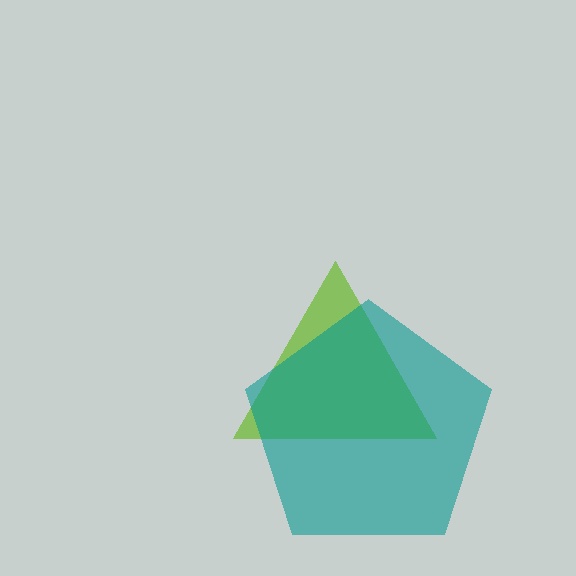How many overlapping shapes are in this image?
There are 2 overlapping shapes in the image.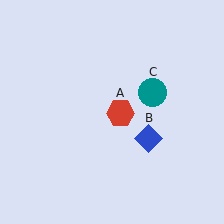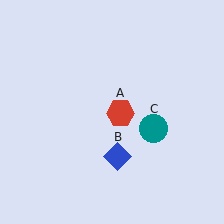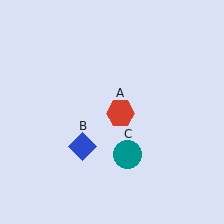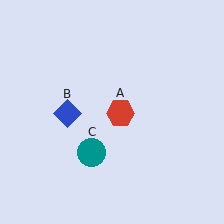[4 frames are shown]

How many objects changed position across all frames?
2 objects changed position: blue diamond (object B), teal circle (object C).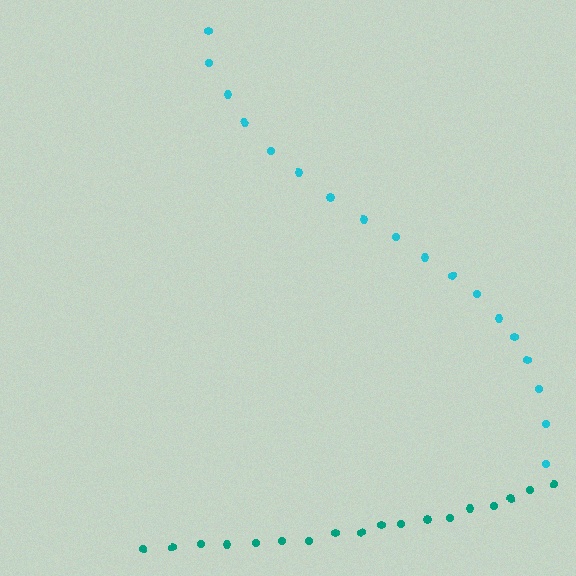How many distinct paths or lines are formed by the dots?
There are 2 distinct paths.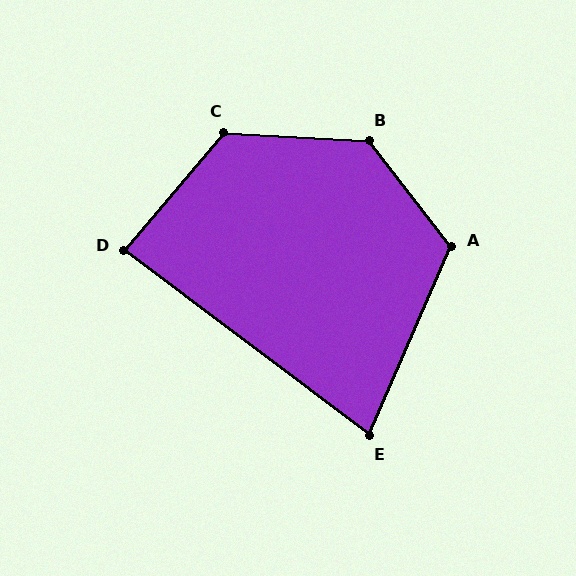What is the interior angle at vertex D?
Approximately 87 degrees (approximately right).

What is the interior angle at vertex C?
Approximately 127 degrees (obtuse).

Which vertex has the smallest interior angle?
E, at approximately 76 degrees.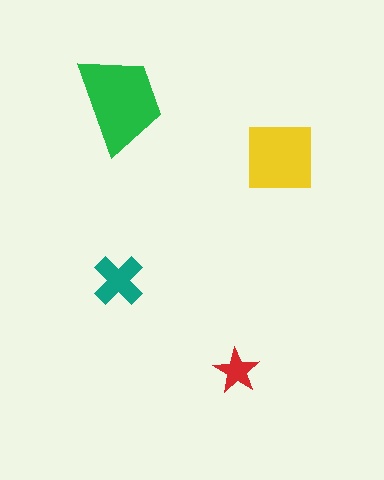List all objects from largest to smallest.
The green trapezoid, the yellow square, the teal cross, the red star.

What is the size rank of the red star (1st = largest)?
4th.